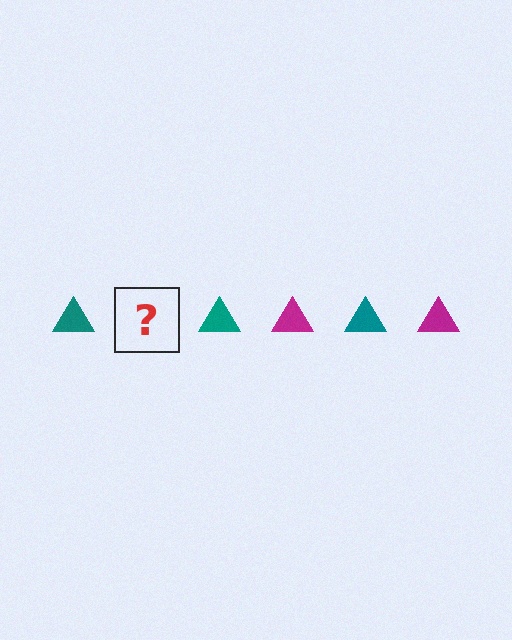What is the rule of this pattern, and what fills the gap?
The rule is that the pattern cycles through teal, magenta triangles. The gap should be filled with a magenta triangle.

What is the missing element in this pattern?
The missing element is a magenta triangle.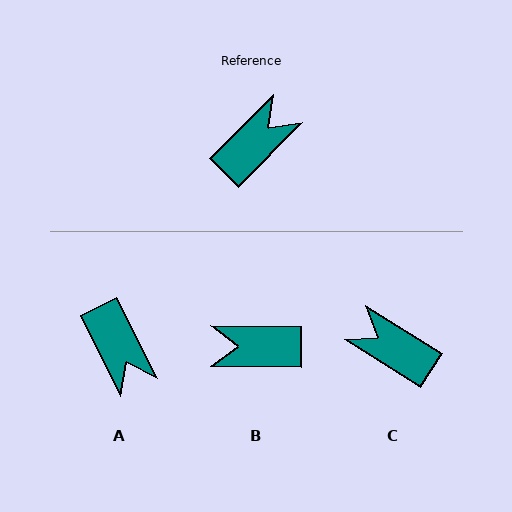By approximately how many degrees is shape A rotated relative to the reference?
Approximately 109 degrees clockwise.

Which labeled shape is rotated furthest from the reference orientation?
B, about 134 degrees away.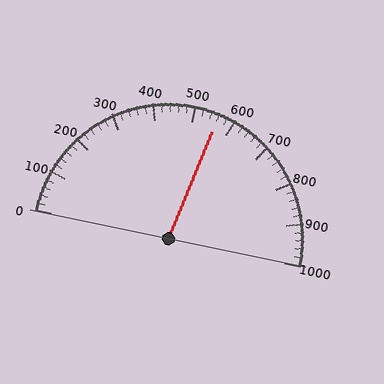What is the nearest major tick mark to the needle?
The nearest major tick mark is 600.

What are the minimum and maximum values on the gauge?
The gauge ranges from 0 to 1000.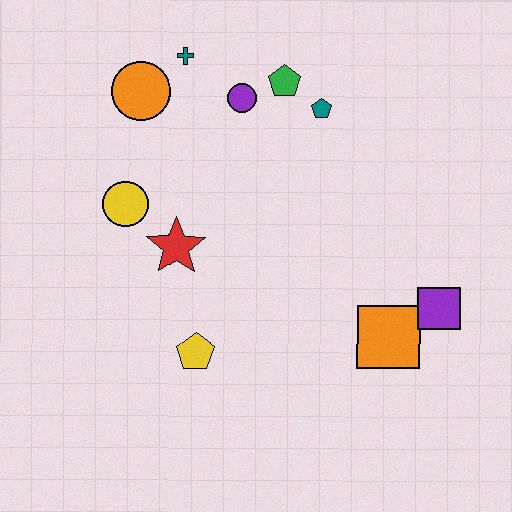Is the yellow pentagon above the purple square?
No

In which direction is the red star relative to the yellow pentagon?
The red star is above the yellow pentagon.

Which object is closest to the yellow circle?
The red star is closest to the yellow circle.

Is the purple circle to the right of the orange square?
No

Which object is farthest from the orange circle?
The purple square is farthest from the orange circle.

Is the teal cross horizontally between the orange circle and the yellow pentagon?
Yes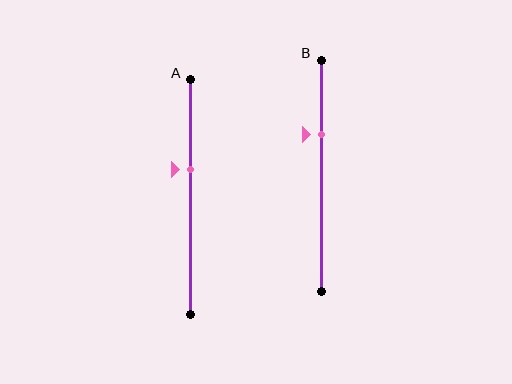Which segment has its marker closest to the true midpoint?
Segment A has its marker closest to the true midpoint.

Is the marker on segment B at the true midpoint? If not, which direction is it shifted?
No, the marker on segment B is shifted upward by about 18% of the segment length.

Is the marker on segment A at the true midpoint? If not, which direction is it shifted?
No, the marker on segment A is shifted upward by about 12% of the segment length.